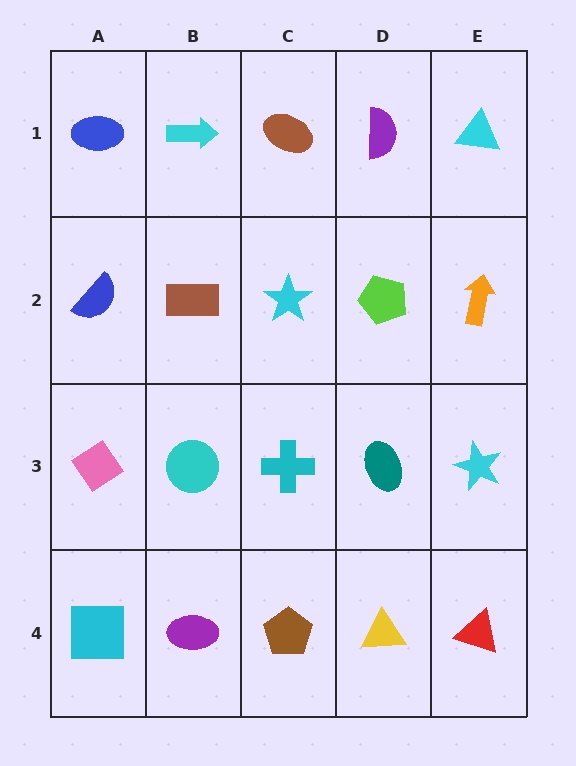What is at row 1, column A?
A blue ellipse.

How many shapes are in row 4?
5 shapes.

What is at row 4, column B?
A purple ellipse.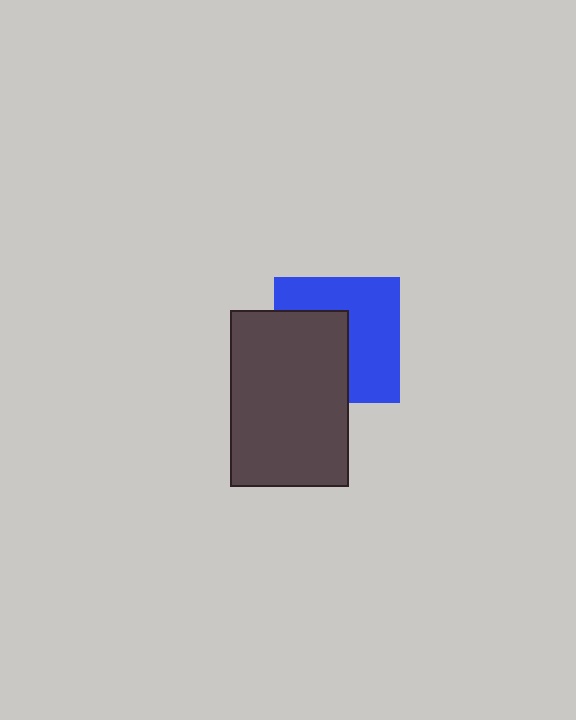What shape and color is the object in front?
The object in front is a dark gray rectangle.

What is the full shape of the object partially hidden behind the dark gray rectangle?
The partially hidden object is a blue square.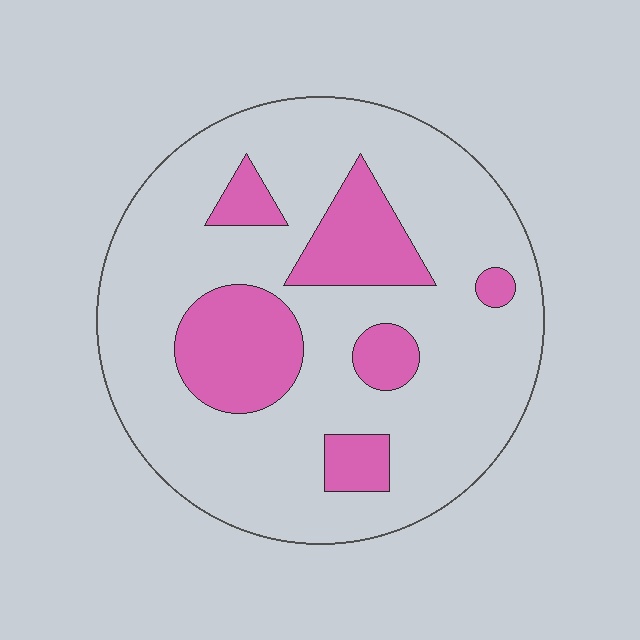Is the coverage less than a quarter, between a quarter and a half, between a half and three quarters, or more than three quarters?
Less than a quarter.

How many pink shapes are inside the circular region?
6.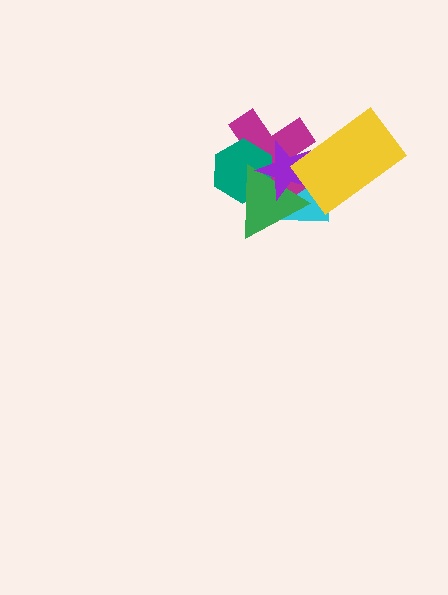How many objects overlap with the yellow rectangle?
3 objects overlap with the yellow rectangle.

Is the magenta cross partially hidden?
Yes, it is partially covered by another shape.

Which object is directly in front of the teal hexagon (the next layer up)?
The green triangle is directly in front of the teal hexagon.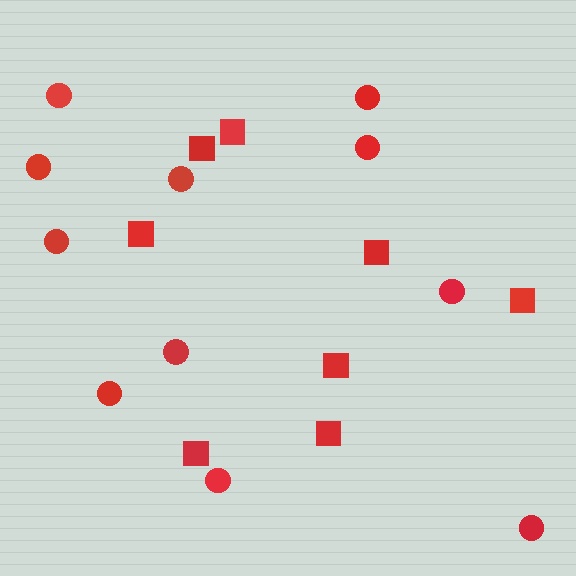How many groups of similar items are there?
There are 2 groups: one group of squares (8) and one group of circles (11).